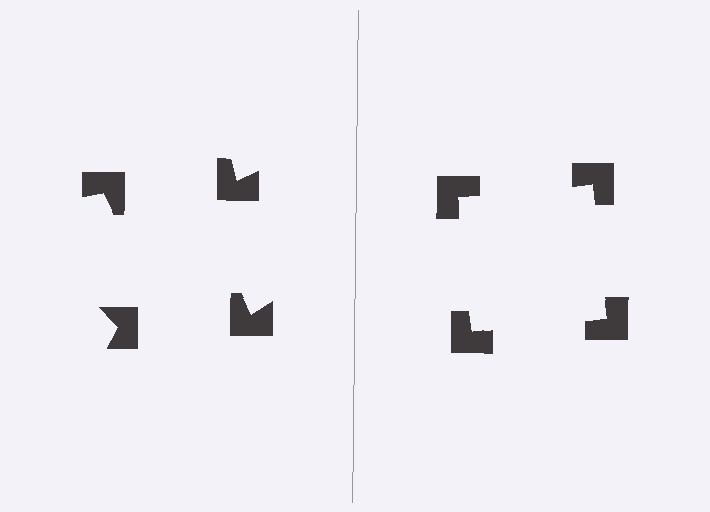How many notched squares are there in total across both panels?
8 — 4 on each side.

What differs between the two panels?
The notched squares are positioned identically on both sides; only the wedge orientations differ. On the right they align to a square; on the left they are misaligned.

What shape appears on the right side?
An illusory square.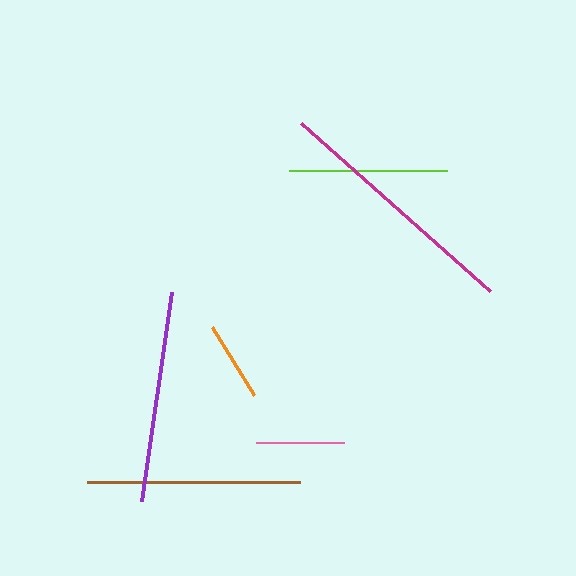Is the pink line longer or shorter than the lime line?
The lime line is longer than the pink line.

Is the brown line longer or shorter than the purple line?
The brown line is longer than the purple line.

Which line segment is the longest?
The magenta line is the longest at approximately 252 pixels.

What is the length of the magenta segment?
The magenta segment is approximately 252 pixels long.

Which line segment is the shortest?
The orange line is the shortest at approximately 80 pixels.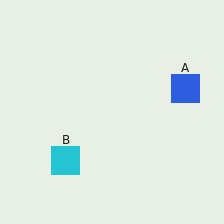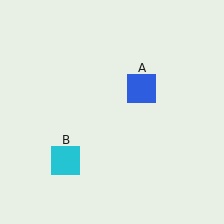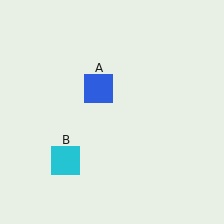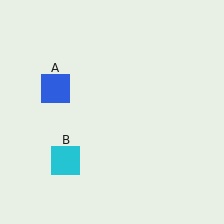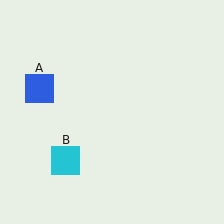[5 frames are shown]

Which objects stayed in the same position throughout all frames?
Cyan square (object B) remained stationary.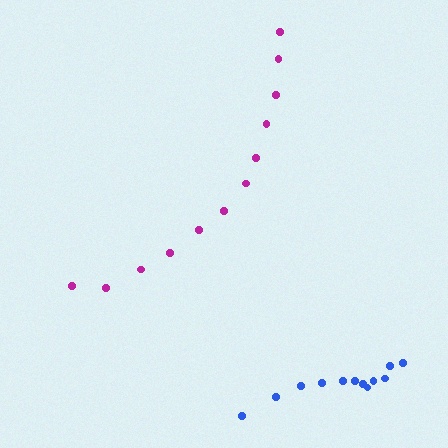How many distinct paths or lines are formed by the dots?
There are 2 distinct paths.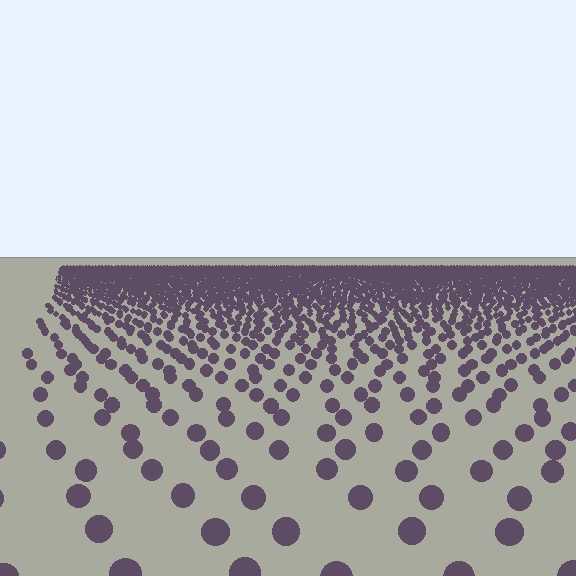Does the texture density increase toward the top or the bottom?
Density increases toward the top.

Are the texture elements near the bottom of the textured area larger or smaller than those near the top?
Larger. Near the bottom, elements are closer to the viewer and appear at a bigger on-screen size.